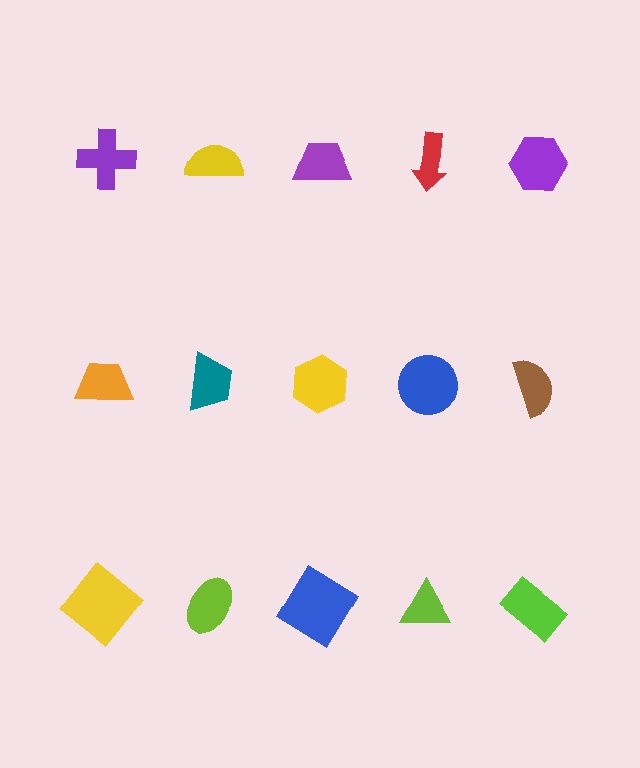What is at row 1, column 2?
A yellow semicircle.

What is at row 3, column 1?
A yellow diamond.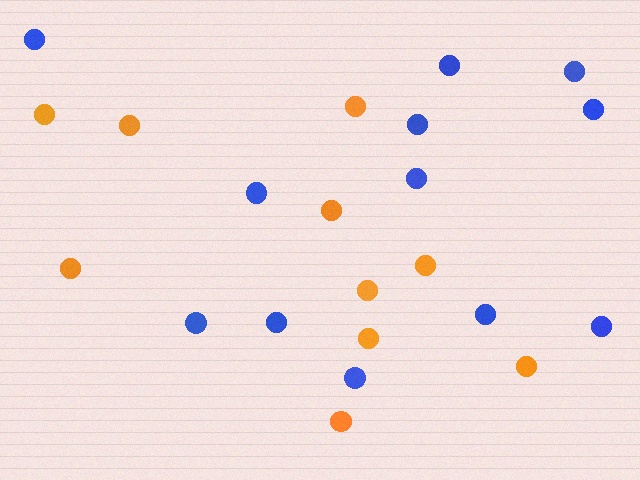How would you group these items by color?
There are 2 groups: one group of blue circles (12) and one group of orange circles (10).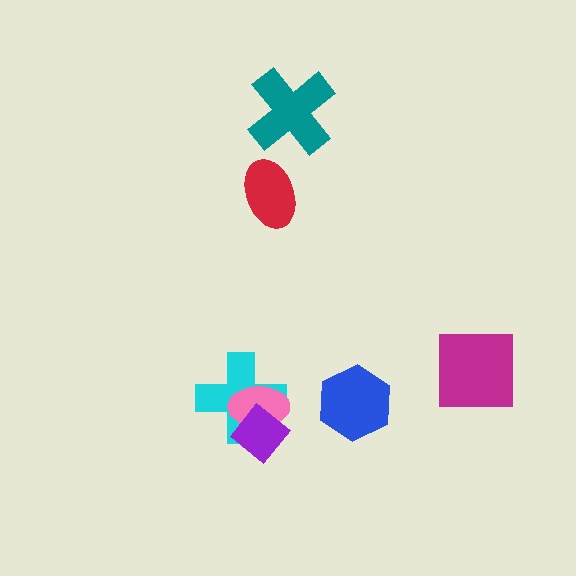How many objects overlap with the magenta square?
0 objects overlap with the magenta square.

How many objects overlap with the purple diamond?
2 objects overlap with the purple diamond.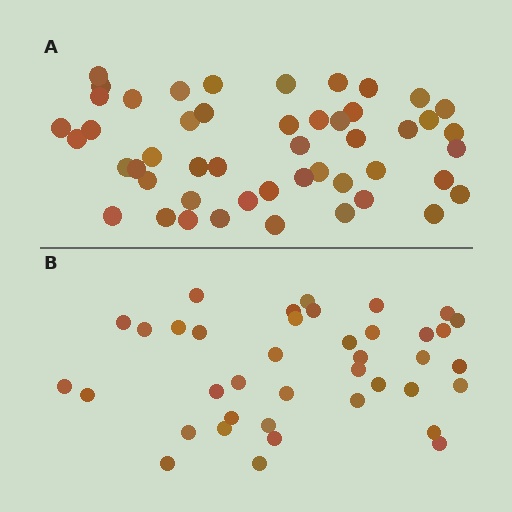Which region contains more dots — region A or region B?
Region A (the top region) has more dots.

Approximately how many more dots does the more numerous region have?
Region A has roughly 10 or so more dots than region B.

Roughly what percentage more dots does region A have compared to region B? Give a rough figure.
About 25% more.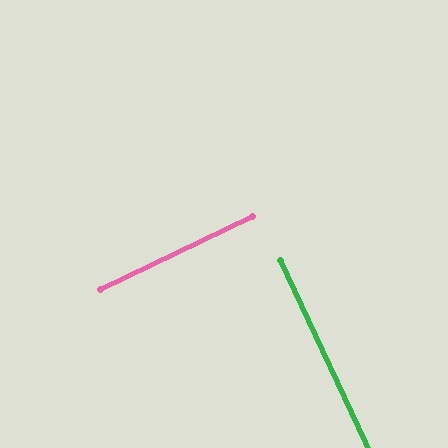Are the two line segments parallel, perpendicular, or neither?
Perpendicular — they meet at approximately 90°.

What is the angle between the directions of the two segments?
Approximately 90 degrees.